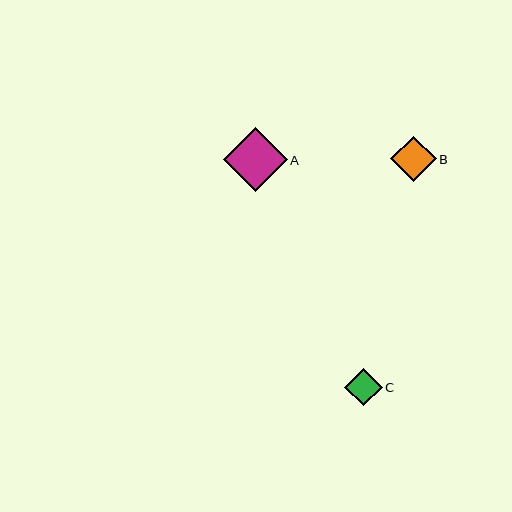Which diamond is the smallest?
Diamond C is the smallest with a size of approximately 37 pixels.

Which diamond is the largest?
Diamond A is the largest with a size of approximately 64 pixels.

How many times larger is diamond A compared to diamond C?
Diamond A is approximately 1.7 times the size of diamond C.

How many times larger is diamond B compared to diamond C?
Diamond B is approximately 1.2 times the size of diamond C.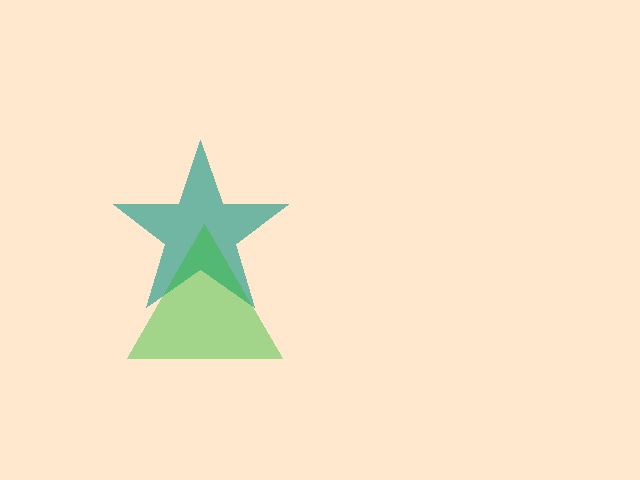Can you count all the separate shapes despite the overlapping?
Yes, there are 2 separate shapes.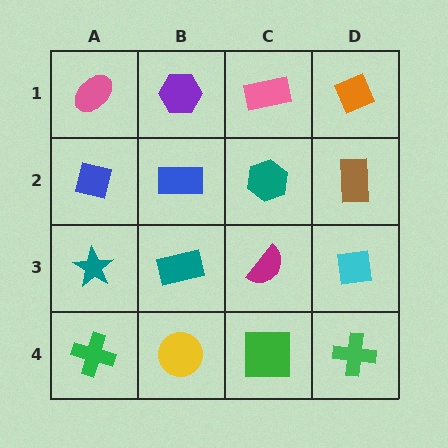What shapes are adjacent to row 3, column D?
A brown rectangle (row 2, column D), a green cross (row 4, column D), a magenta semicircle (row 3, column C).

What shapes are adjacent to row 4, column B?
A teal rectangle (row 3, column B), a green cross (row 4, column A), a green square (row 4, column C).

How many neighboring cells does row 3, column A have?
3.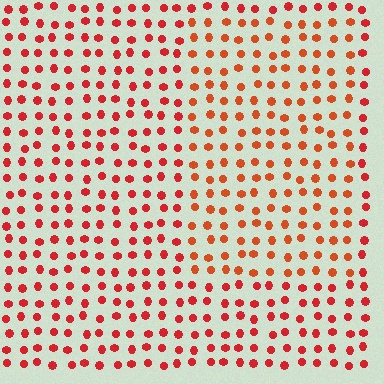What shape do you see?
I see a rectangle.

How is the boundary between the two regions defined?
The boundary is defined purely by a slight shift in hue (about 19 degrees). Spacing, size, and orientation are identical on both sides.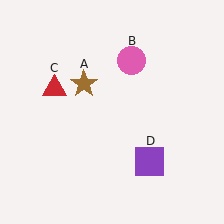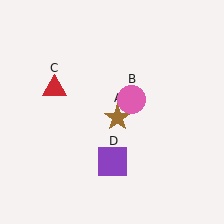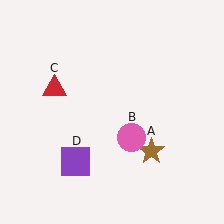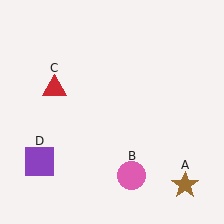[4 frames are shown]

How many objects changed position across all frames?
3 objects changed position: brown star (object A), pink circle (object B), purple square (object D).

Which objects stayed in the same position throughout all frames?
Red triangle (object C) remained stationary.